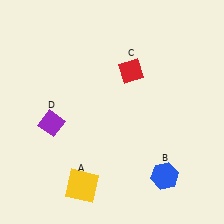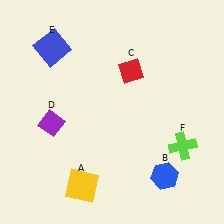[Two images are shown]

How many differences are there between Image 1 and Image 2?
There are 2 differences between the two images.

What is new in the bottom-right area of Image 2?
A lime cross (F) was added in the bottom-right area of Image 2.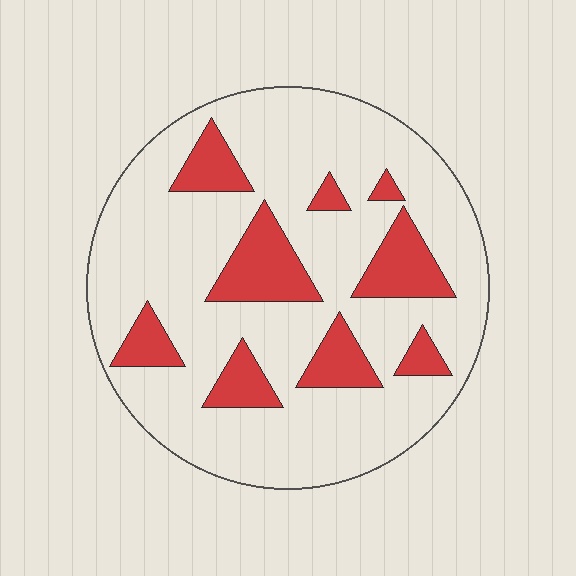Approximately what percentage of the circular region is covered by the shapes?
Approximately 20%.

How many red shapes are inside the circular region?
9.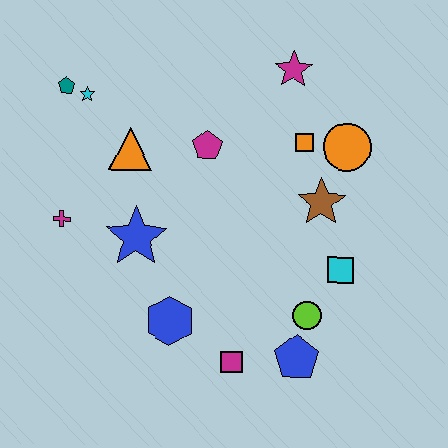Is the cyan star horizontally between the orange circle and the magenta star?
No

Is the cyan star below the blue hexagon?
No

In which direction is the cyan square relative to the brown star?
The cyan square is below the brown star.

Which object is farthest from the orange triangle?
The blue pentagon is farthest from the orange triangle.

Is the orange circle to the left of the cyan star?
No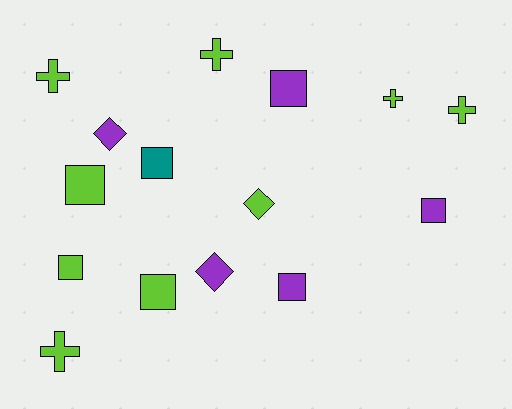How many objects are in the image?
There are 15 objects.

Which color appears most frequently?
Lime, with 9 objects.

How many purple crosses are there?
There are no purple crosses.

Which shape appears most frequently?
Square, with 7 objects.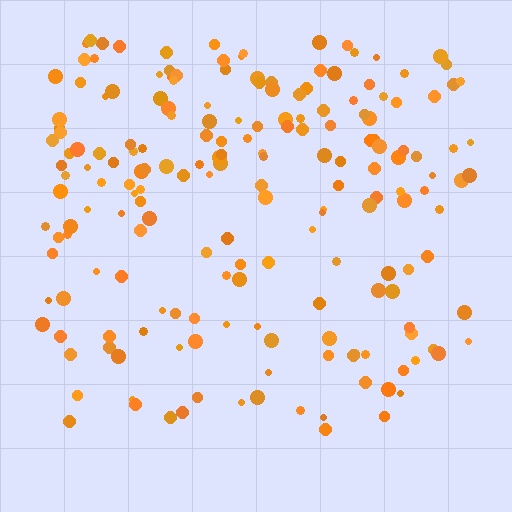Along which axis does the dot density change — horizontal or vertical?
Vertical.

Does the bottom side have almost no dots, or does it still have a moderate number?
Still a moderate number, just noticeably fewer than the top.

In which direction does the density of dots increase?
From bottom to top, with the top side densest.